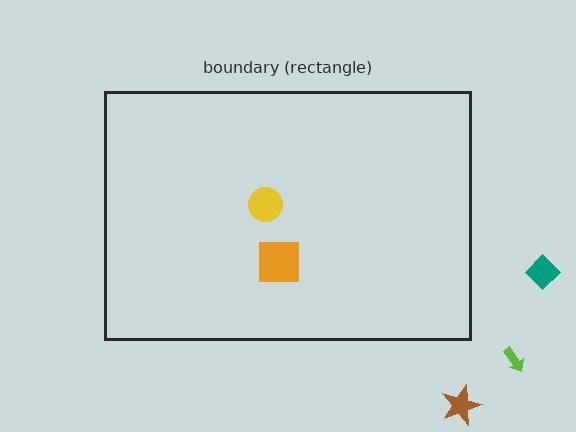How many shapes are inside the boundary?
2 inside, 3 outside.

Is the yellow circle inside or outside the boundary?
Inside.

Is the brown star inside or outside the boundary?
Outside.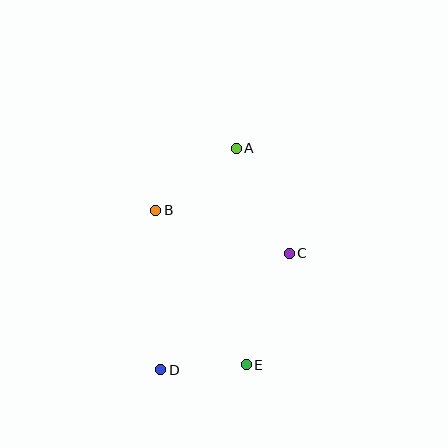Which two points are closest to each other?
Points D and E are closest to each other.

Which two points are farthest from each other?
Points A and D are farthest from each other.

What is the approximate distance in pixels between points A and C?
The distance between A and C is approximately 118 pixels.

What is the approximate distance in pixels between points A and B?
The distance between A and B is approximately 101 pixels.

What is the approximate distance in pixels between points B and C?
The distance between B and C is approximately 140 pixels.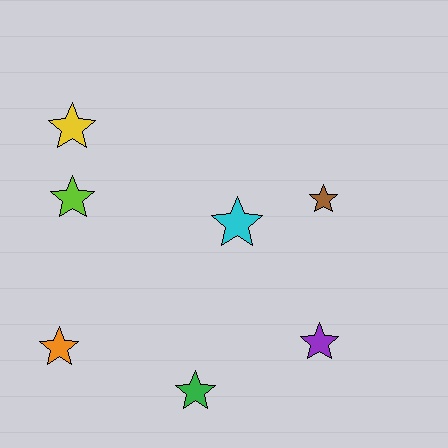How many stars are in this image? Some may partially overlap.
There are 7 stars.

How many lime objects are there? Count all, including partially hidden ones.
There is 1 lime object.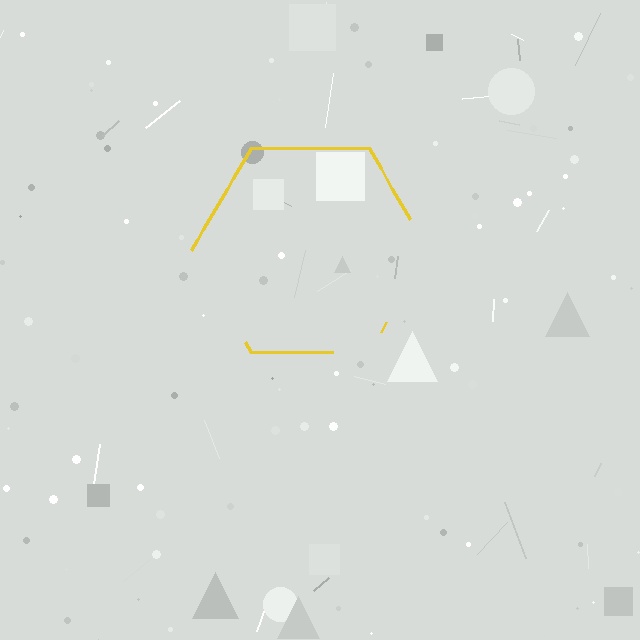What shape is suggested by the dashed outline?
The dashed outline suggests a hexagon.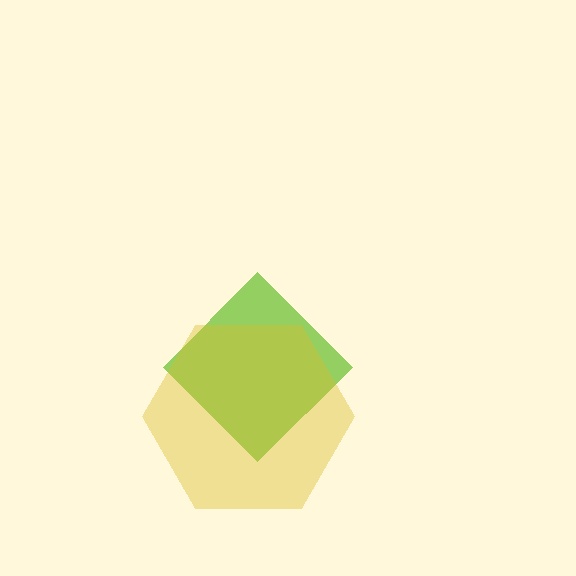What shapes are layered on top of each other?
The layered shapes are: a lime diamond, a yellow hexagon.